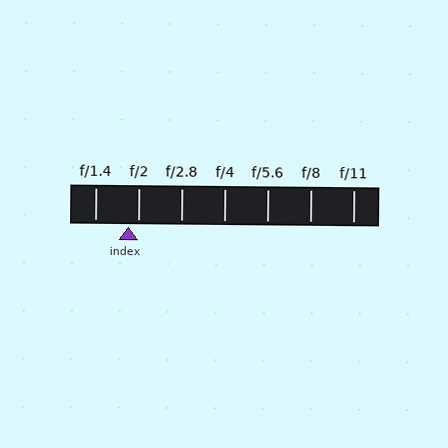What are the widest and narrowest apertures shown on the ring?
The widest aperture shown is f/1.4 and the narrowest is f/11.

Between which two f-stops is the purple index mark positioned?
The index mark is between f/1.4 and f/2.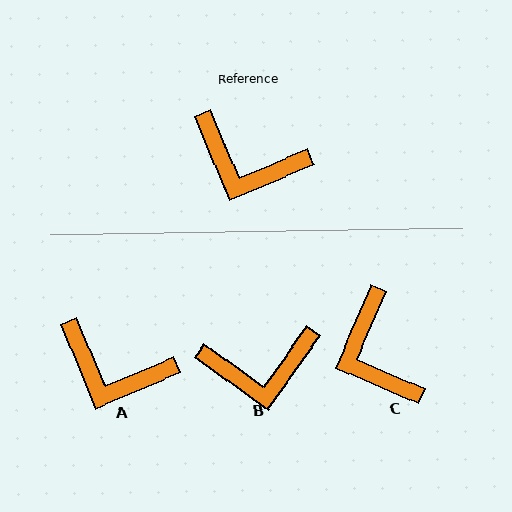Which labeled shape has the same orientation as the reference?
A.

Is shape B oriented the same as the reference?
No, it is off by about 31 degrees.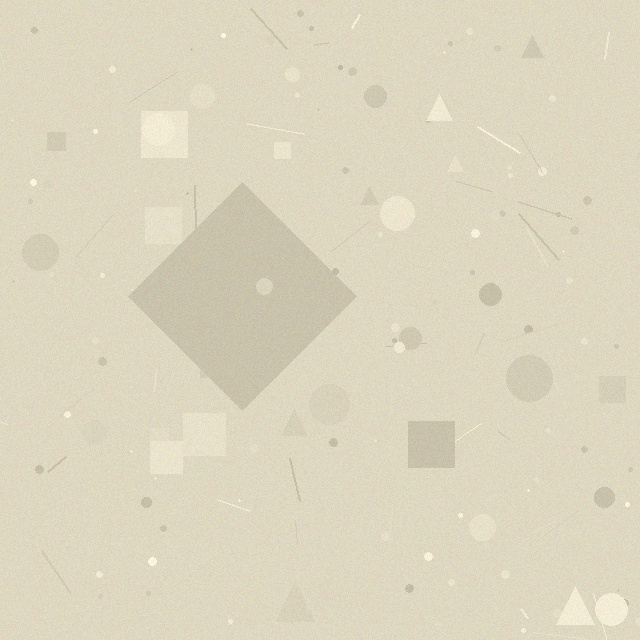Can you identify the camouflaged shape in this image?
The camouflaged shape is a diamond.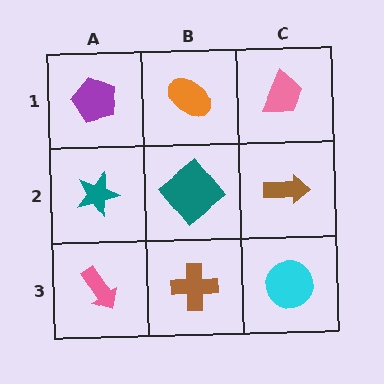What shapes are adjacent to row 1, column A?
A teal star (row 2, column A), an orange ellipse (row 1, column B).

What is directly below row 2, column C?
A cyan circle.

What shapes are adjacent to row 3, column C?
A brown arrow (row 2, column C), a brown cross (row 3, column B).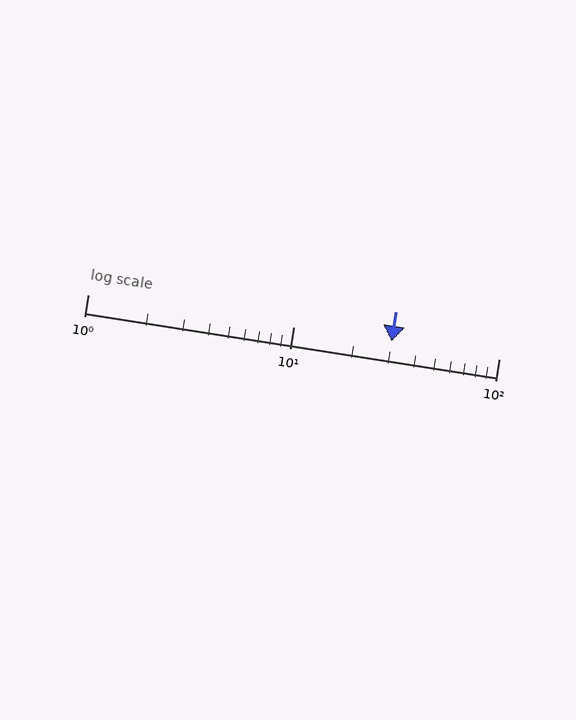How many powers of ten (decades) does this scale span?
The scale spans 2 decades, from 1 to 100.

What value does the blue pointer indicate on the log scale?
The pointer indicates approximately 30.